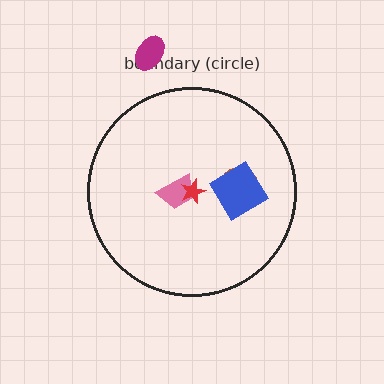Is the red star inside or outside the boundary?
Inside.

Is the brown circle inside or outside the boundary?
Inside.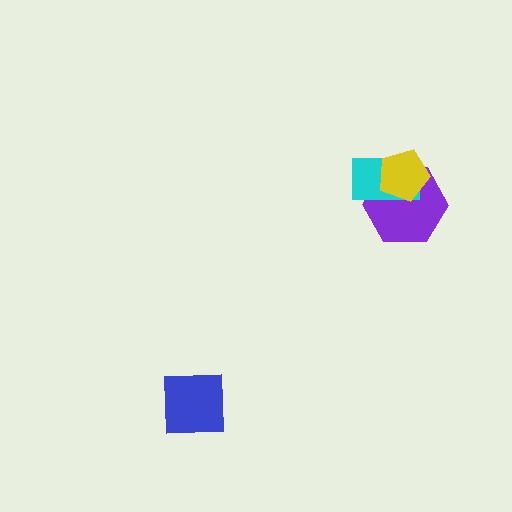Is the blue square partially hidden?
No, no other shape covers it.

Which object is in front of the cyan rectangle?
The yellow pentagon is in front of the cyan rectangle.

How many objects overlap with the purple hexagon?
2 objects overlap with the purple hexagon.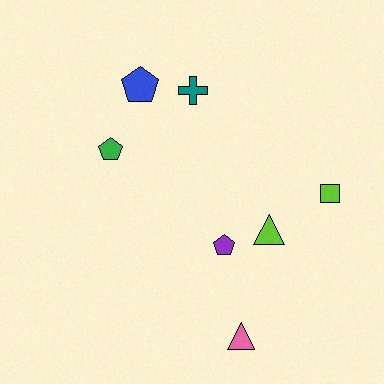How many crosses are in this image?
There is 1 cross.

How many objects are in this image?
There are 7 objects.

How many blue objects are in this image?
There is 1 blue object.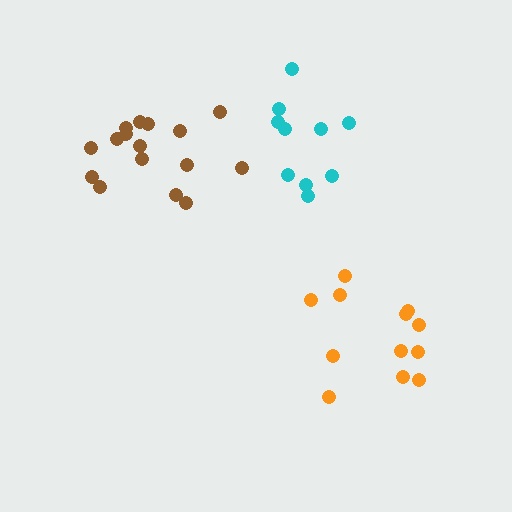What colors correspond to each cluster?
The clusters are colored: cyan, brown, orange.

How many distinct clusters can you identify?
There are 3 distinct clusters.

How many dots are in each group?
Group 1: 10 dots, Group 2: 16 dots, Group 3: 12 dots (38 total).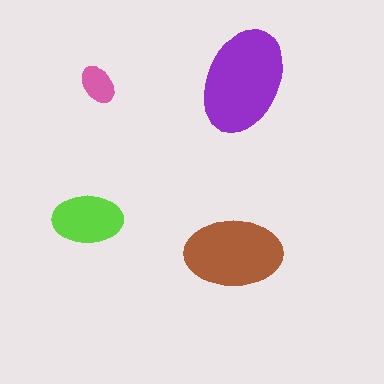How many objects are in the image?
There are 4 objects in the image.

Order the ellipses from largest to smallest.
the purple one, the brown one, the lime one, the pink one.